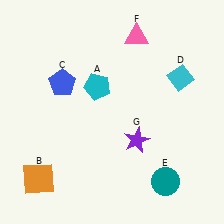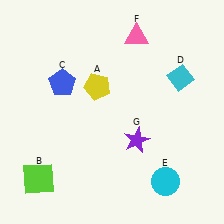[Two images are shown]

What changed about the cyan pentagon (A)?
In Image 1, A is cyan. In Image 2, it changed to yellow.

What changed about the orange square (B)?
In Image 1, B is orange. In Image 2, it changed to lime.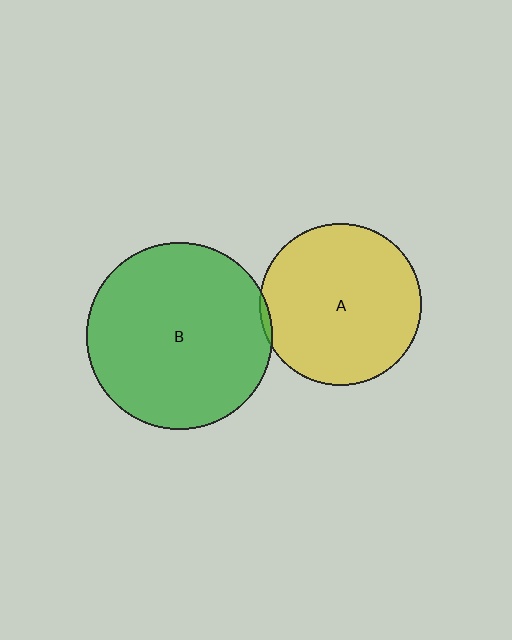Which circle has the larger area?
Circle B (green).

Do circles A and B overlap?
Yes.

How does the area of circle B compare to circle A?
Approximately 1.3 times.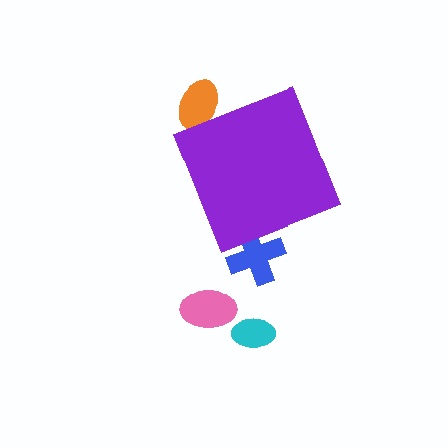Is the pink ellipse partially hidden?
No, the pink ellipse is fully visible.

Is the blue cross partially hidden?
Yes, the blue cross is partially hidden behind the purple diamond.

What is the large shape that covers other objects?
A purple diamond.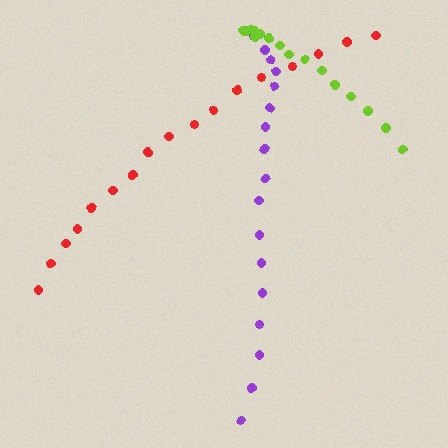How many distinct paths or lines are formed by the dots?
There are 3 distinct paths.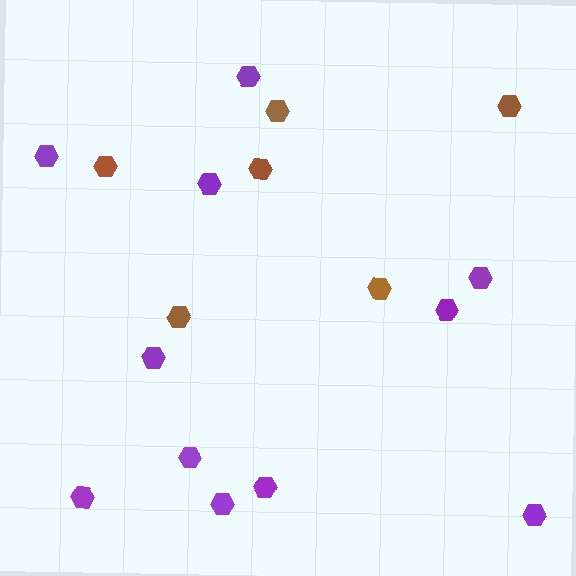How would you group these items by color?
There are 2 groups: one group of brown hexagons (6) and one group of purple hexagons (11).